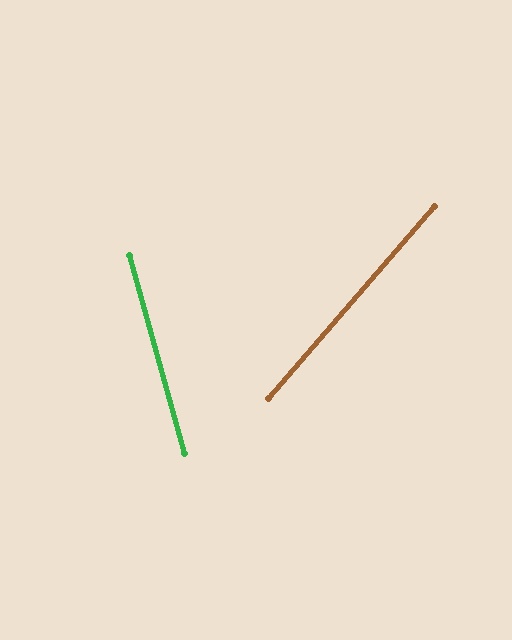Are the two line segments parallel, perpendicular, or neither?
Neither parallel nor perpendicular — they differ by about 56°.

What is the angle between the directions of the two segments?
Approximately 56 degrees.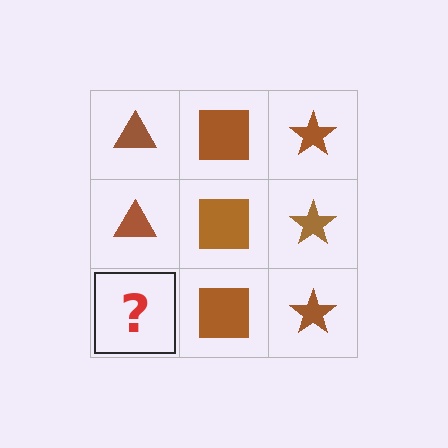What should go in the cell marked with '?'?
The missing cell should contain a brown triangle.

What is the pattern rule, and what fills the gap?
The rule is that each column has a consistent shape. The gap should be filled with a brown triangle.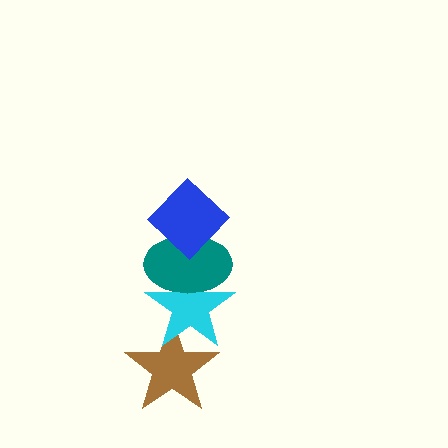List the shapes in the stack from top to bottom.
From top to bottom: the blue diamond, the teal ellipse, the cyan star, the brown star.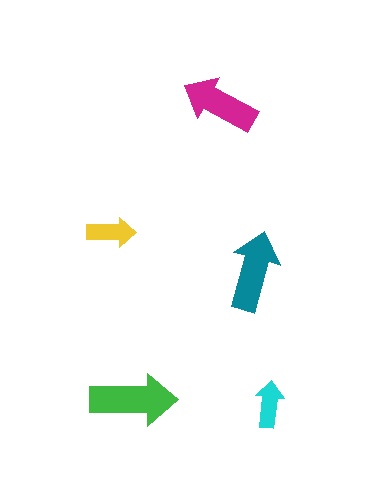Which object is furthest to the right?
The cyan arrow is rightmost.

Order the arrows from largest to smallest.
the green one, the teal one, the magenta one, the yellow one, the cyan one.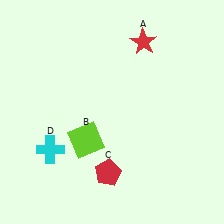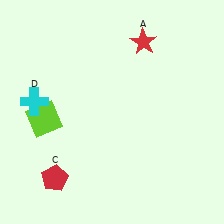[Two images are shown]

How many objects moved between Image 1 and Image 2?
3 objects moved between the two images.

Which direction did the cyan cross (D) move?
The cyan cross (D) moved up.